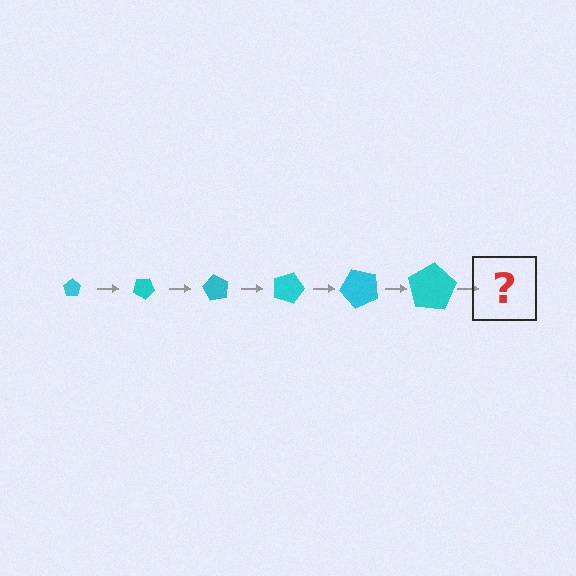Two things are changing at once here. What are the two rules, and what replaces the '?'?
The two rules are that the pentagon grows larger each step and it rotates 30 degrees each step. The '?' should be a pentagon, larger than the previous one and rotated 180 degrees from the start.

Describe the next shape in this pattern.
It should be a pentagon, larger than the previous one and rotated 180 degrees from the start.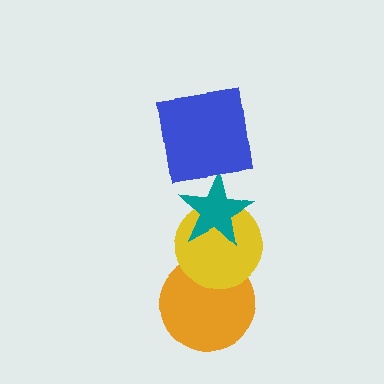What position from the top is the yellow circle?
The yellow circle is 3rd from the top.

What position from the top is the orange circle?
The orange circle is 4th from the top.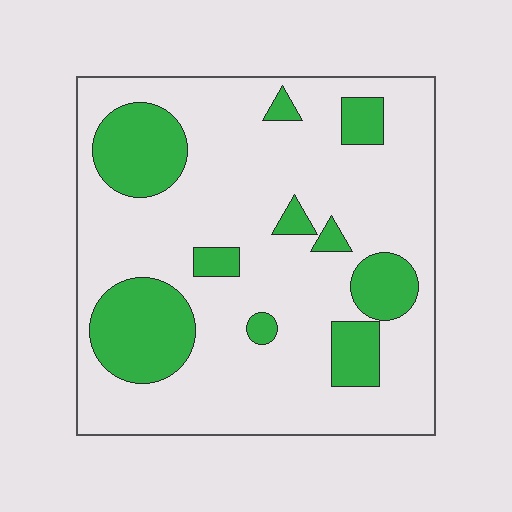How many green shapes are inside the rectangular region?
10.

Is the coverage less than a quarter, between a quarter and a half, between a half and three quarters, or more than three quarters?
Less than a quarter.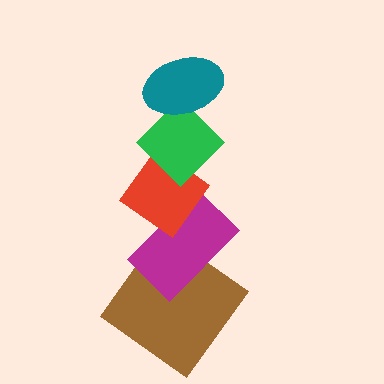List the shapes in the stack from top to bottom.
From top to bottom: the teal ellipse, the green diamond, the red diamond, the magenta rectangle, the brown diamond.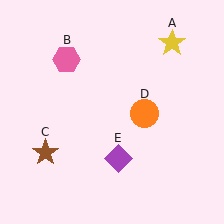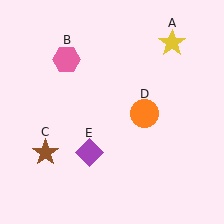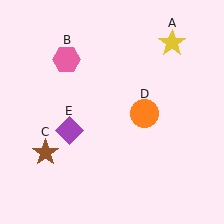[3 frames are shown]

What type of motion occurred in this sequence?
The purple diamond (object E) rotated clockwise around the center of the scene.